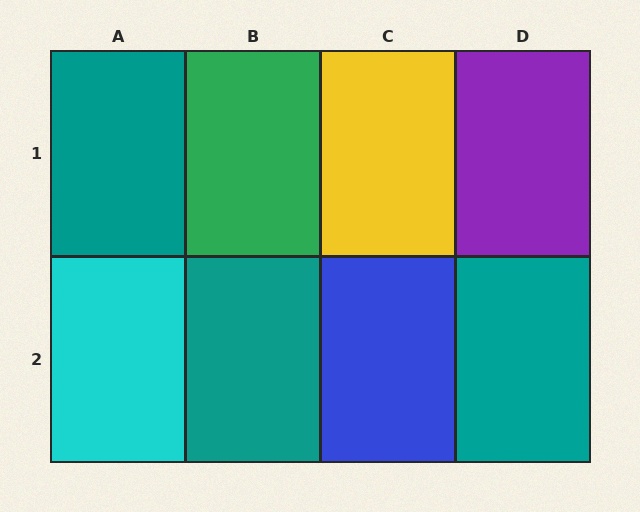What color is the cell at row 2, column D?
Teal.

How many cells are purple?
1 cell is purple.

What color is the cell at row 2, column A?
Cyan.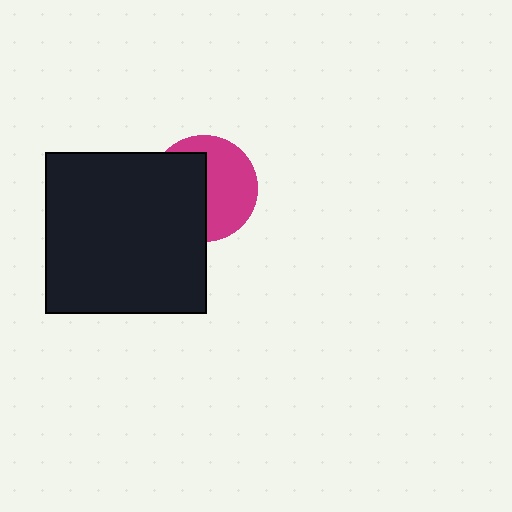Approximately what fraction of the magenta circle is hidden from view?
Roughly 49% of the magenta circle is hidden behind the black square.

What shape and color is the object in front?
The object in front is a black square.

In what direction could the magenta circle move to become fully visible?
The magenta circle could move right. That would shift it out from behind the black square entirely.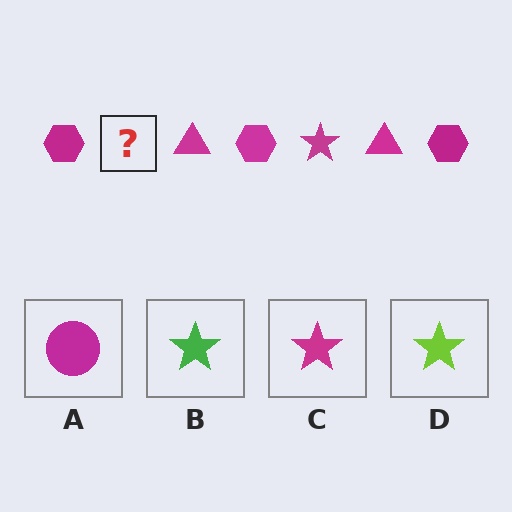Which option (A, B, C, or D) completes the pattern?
C.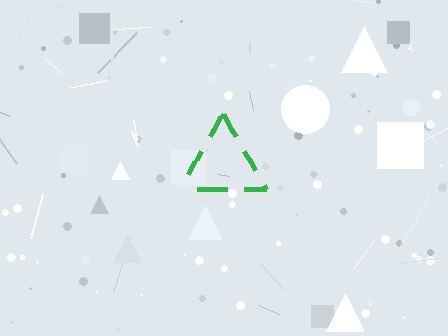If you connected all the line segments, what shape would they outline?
They would outline a triangle.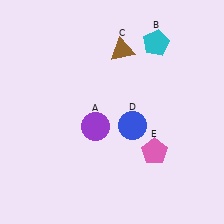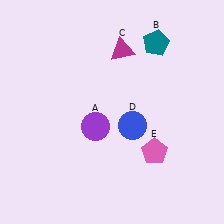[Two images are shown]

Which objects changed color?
B changed from cyan to teal. C changed from brown to magenta.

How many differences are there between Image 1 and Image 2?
There are 2 differences between the two images.